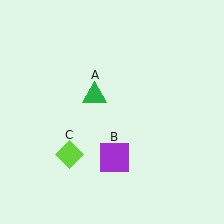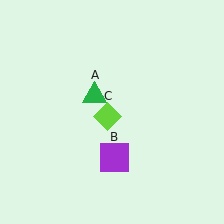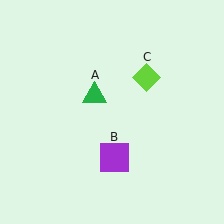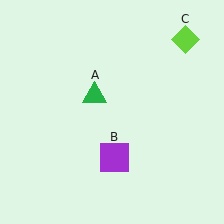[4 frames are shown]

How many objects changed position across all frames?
1 object changed position: lime diamond (object C).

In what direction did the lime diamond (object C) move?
The lime diamond (object C) moved up and to the right.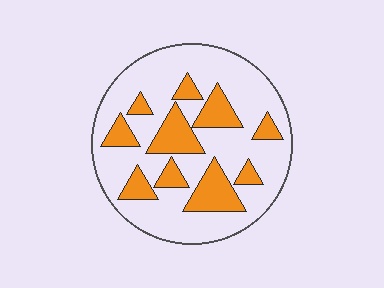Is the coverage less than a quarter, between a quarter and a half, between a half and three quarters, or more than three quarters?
Between a quarter and a half.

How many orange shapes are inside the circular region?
10.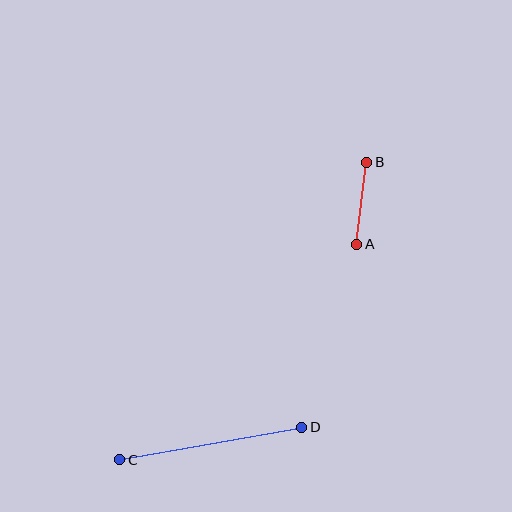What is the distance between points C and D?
The distance is approximately 185 pixels.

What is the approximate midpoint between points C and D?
The midpoint is at approximately (211, 443) pixels.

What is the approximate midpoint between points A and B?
The midpoint is at approximately (362, 203) pixels.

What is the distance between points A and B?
The distance is approximately 83 pixels.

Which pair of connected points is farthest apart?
Points C and D are farthest apart.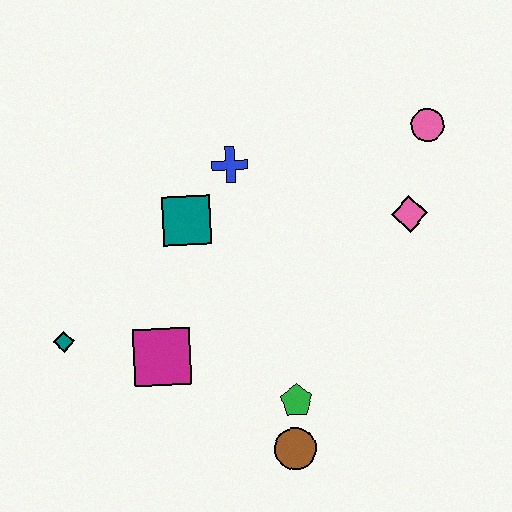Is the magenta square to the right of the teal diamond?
Yes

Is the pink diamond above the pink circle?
No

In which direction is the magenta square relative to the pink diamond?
The magenta square is to the left of the pink diamond.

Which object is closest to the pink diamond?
The pink circle is closest to the pink diamond.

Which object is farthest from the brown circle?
The pink circle is farthest from the brown circle.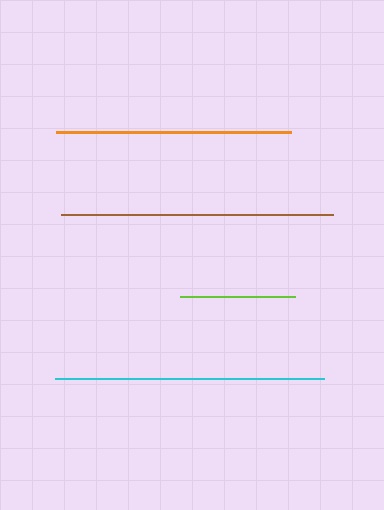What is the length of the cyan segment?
The cyan segment is approximately 269 pixels long.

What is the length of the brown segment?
The brown segment is approximately 272 pixels long.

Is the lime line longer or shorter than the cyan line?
The cyan line is longer than the lime line.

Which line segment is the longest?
The brown line is the longest at approximately 272 pixels.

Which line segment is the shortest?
The lime line is the shortest at approximately 115 pixels.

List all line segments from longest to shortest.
From longest to shortest: brown, cyan, orange, lime.